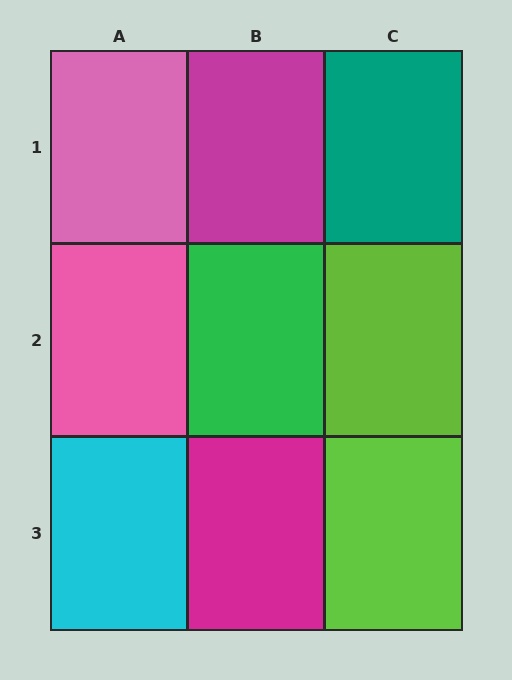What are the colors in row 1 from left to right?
Pink, magenta, teal.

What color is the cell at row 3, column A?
Cyan.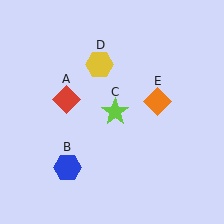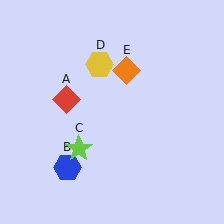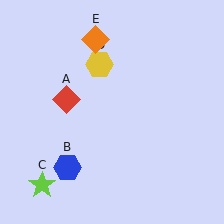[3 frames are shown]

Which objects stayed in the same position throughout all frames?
Red diamond (object A) and blue hexagon (object B) and yellow hexagon (object D) remained stationary.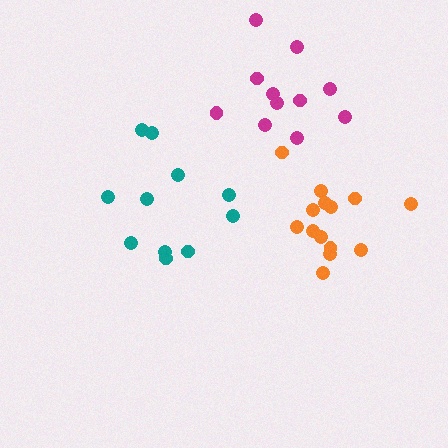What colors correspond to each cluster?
The clusters are colored: teal, magenta, orange.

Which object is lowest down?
The orange cluster is bottommost.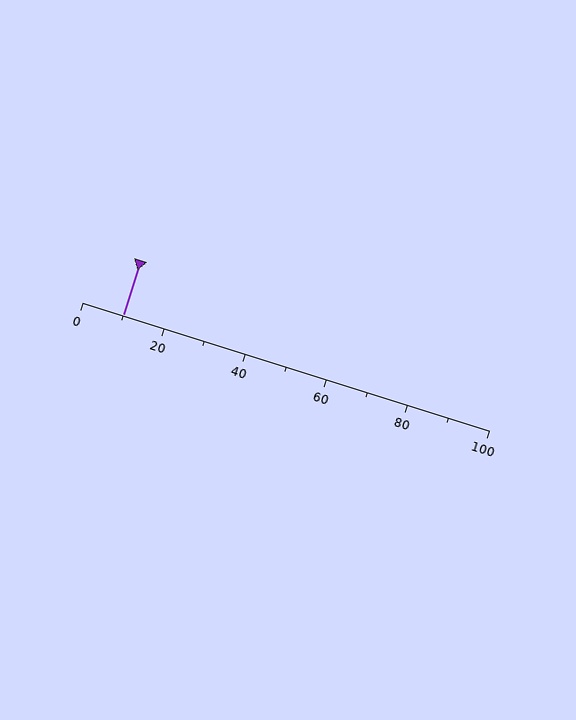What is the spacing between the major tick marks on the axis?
The major ticks are spaced 20 apart.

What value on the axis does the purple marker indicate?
The marker indicates approximately 10.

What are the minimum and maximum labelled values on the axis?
The axis runs from 0 to 100.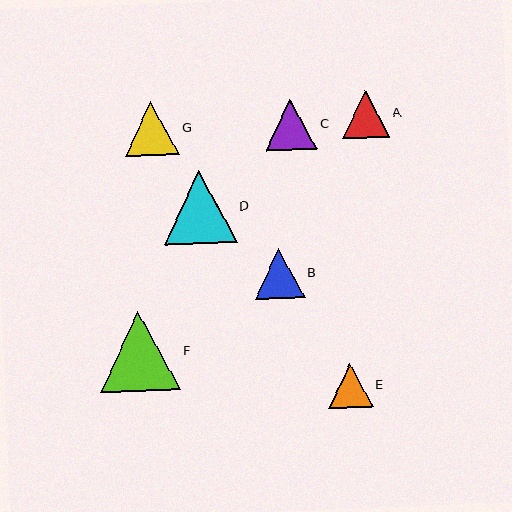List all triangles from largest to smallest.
From largest to smallest: F, D, G, C, B, A, E.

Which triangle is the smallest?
Triangle E is the smallest with a size of approximately 44 pixels.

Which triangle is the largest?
Triangle F is the largest with a size of approximately 80 pixels.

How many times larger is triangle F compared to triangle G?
Triangle F is approximately 1.5 times the size of triangle G.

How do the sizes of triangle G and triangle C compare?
Triangle G and triangle C are approximately the same size.